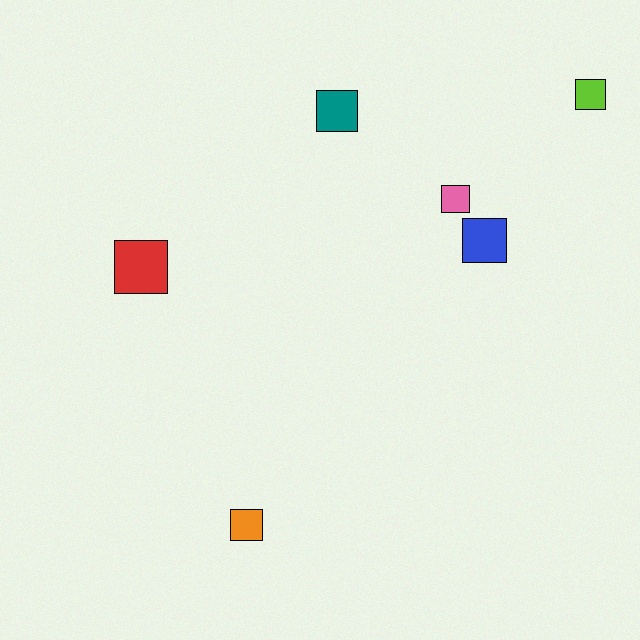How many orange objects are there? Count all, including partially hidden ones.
There is 1 orange object.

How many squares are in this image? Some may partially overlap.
There are 6 squares.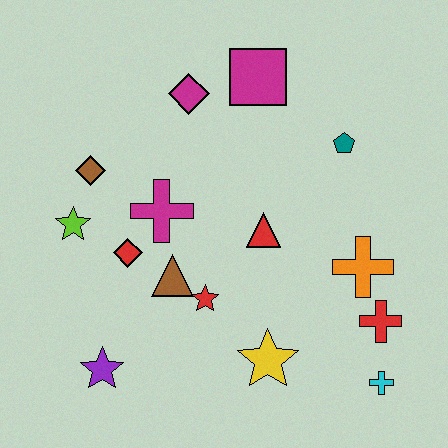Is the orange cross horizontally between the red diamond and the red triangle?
No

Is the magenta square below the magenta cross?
No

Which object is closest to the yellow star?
The red star is closest to the yellow star.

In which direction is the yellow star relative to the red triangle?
The yellow star is below the red triangle.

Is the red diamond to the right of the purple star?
Yes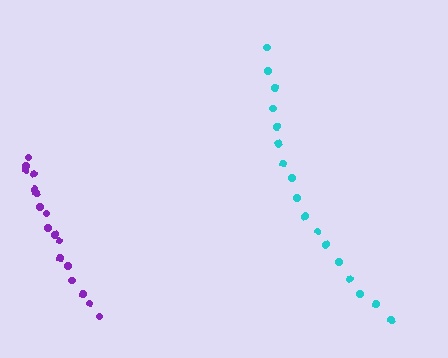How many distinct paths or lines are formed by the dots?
There are 2 distinct paths.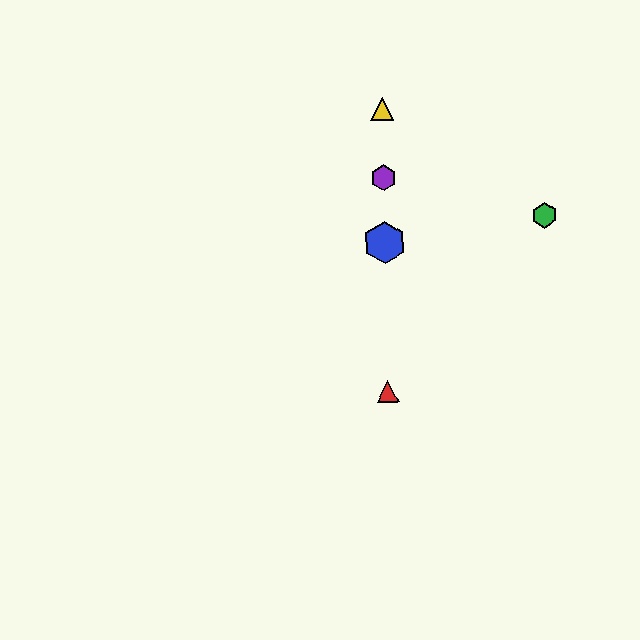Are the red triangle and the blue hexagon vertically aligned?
Yes, both are at x≈388.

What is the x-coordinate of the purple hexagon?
The purple hexagon is at x≈383.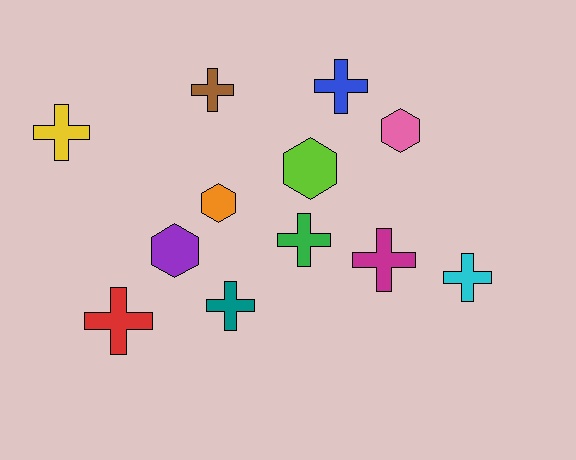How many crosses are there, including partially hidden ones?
There are 8 crosses.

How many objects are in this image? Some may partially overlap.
There are 12 objects.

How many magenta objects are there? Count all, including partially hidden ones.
There is 1 magenta object.